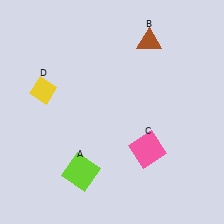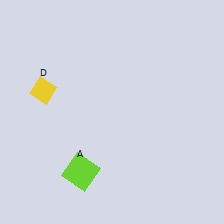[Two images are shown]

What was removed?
The brown triangle (B), the pink square (C) were removed in Image 2.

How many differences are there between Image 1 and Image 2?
There are 2 differences between the two images.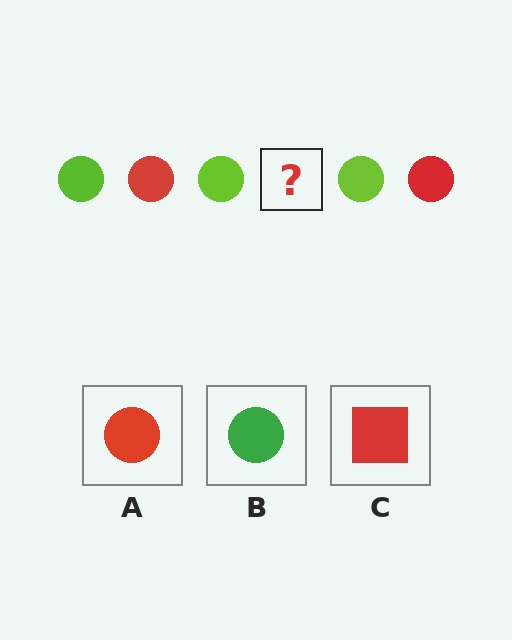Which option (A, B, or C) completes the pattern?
A.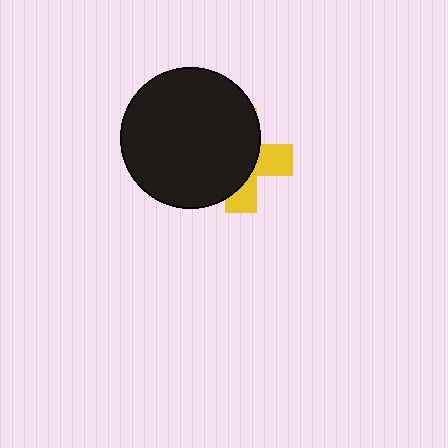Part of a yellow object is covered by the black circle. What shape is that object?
It is a cross.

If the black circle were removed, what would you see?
You would see the complete yellow cross.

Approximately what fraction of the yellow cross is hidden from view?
Roughly 64% of the yellow cross is hidden behind the black circle.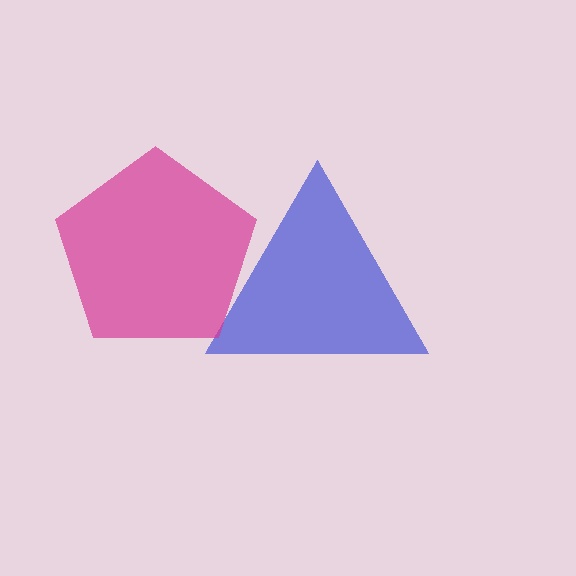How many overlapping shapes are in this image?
There are 2 overlapping shapes in the image.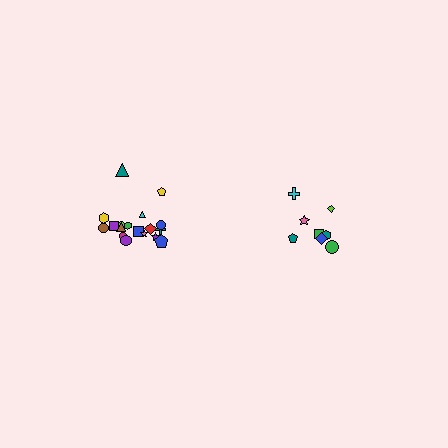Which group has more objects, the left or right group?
The left group.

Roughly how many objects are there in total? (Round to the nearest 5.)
Roughly 25 objects in total.